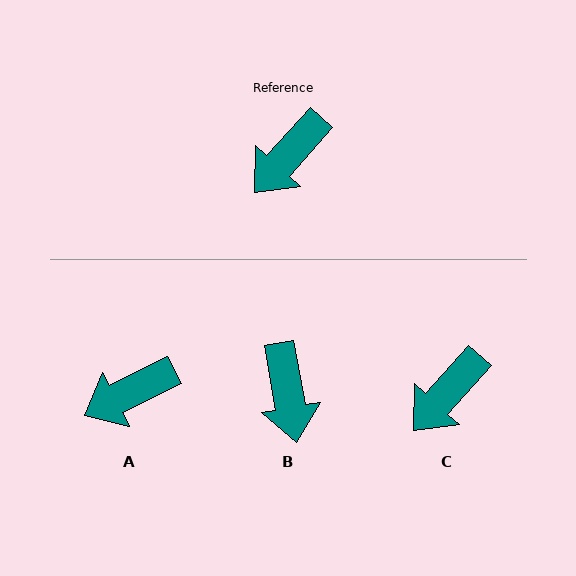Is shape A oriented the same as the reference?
No, it is off by about 22 degrees.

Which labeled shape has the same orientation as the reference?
C.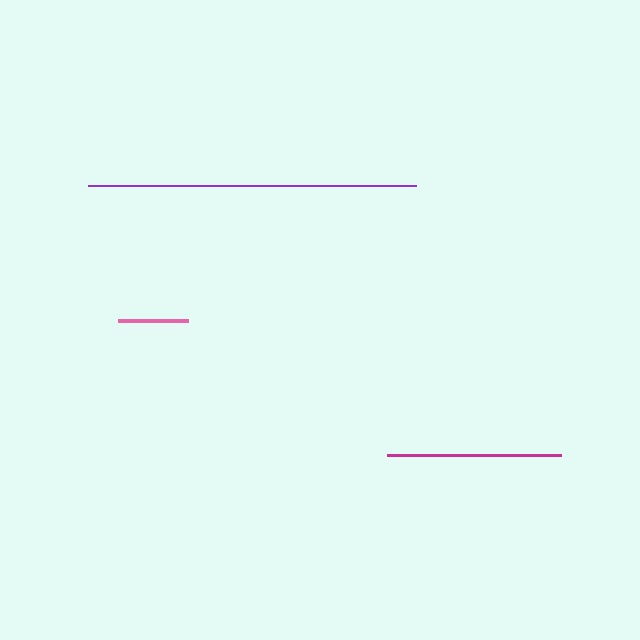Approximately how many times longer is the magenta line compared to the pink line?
The magenta line is approximately 2.5 times the length of the pink line.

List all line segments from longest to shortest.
From longest to shortest: purple, magenta, pink.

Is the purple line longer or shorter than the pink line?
The purple line is longer than the pink line.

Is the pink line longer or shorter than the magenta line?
The magenta line is longer than the pink line.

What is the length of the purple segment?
The purple segment is approximately 328 pixels long.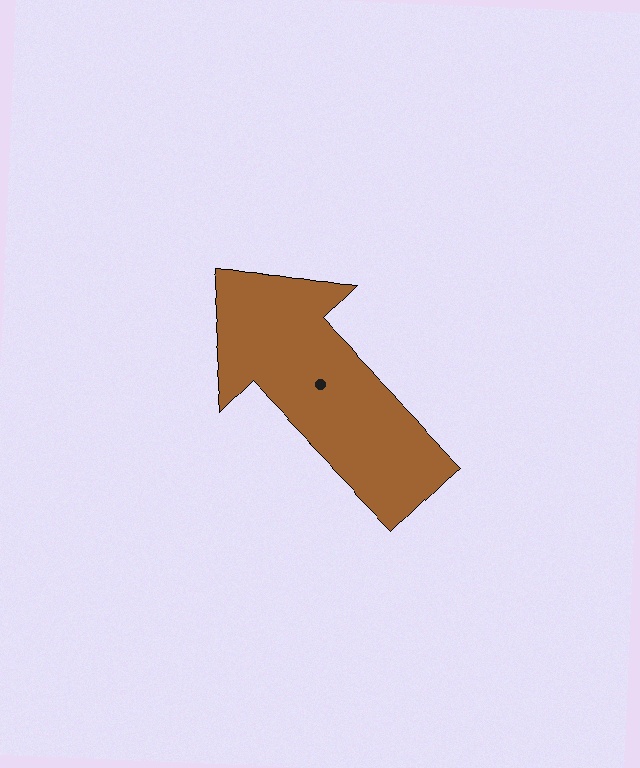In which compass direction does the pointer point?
Northwest.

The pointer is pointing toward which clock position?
Roughly 11 o'clock.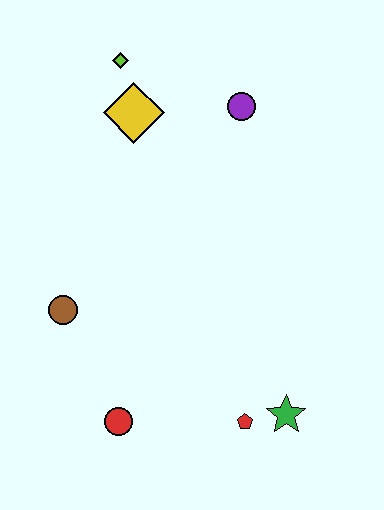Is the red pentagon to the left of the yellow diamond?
No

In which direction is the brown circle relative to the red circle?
The brown circle is above the red circle.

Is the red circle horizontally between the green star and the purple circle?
No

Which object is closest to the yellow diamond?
The lime diamond is closest to the yellow diamond.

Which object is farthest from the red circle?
The lime diamond is farthest from the red circle.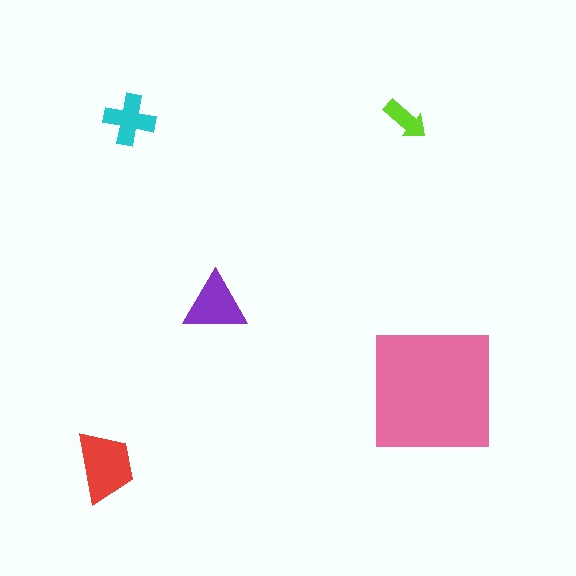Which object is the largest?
The pink square.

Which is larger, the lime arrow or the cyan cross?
The cyan cross.